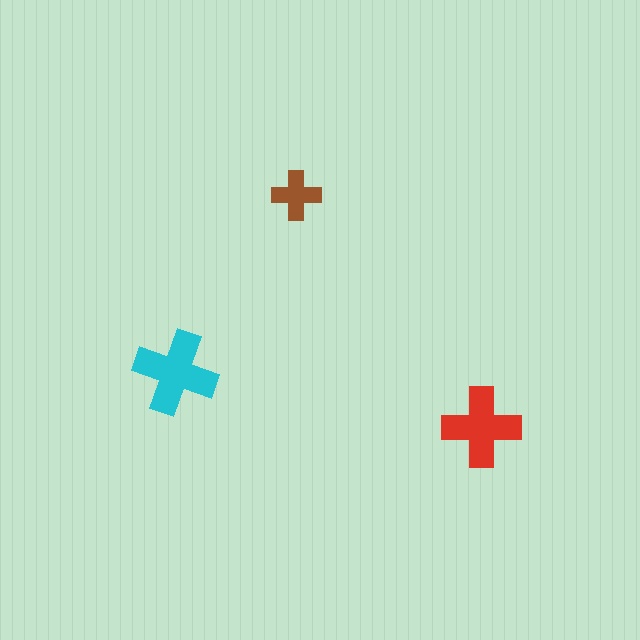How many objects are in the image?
There are 3 objects in the image.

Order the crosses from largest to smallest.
the cyan one, the red one, the brown one.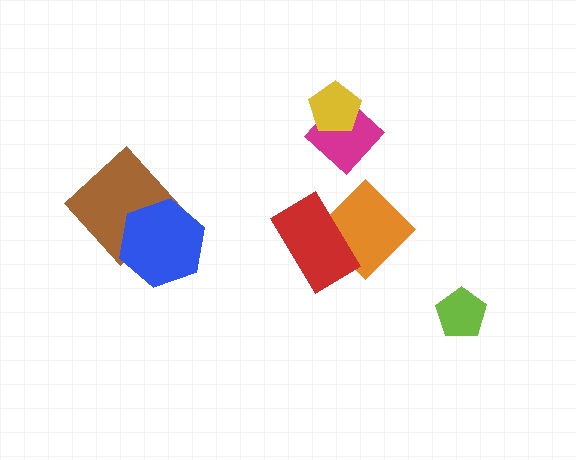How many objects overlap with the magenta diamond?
1 object overlaps with the magenta diamond.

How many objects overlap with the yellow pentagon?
1 object overlaps with the yellow pentagon.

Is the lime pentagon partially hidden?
No, no other shape covers it.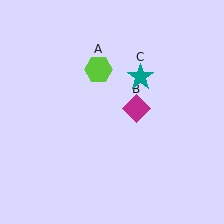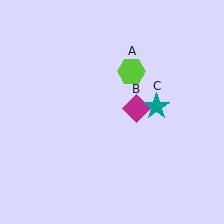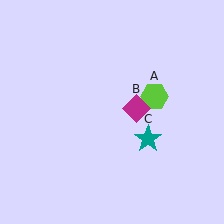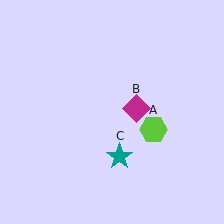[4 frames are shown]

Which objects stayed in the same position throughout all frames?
Magenta diamond (object B) remained stationary.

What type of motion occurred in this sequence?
The lime hexagon (object A), teal star (object C) rotated clockwise around the center of the scene.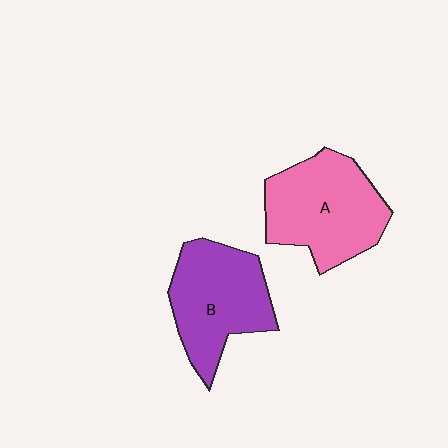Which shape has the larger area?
Shape A (pink).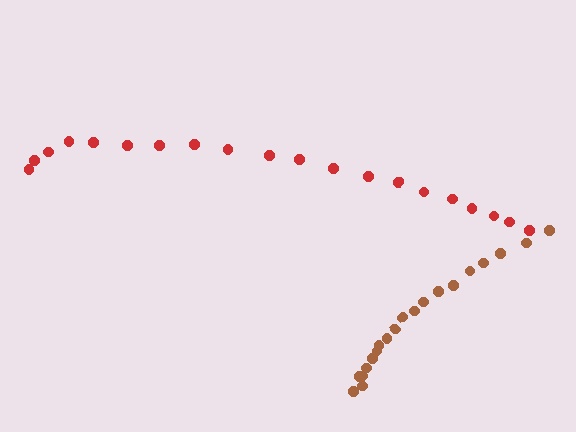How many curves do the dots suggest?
There are 2 distinct paths.